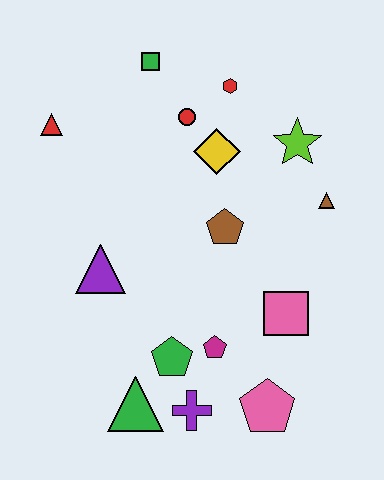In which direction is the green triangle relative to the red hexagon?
The green triangle is below the red hexagon.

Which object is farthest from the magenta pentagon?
The green square is farthest from the magenta pentagon.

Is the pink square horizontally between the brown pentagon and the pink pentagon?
No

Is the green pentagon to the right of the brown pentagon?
No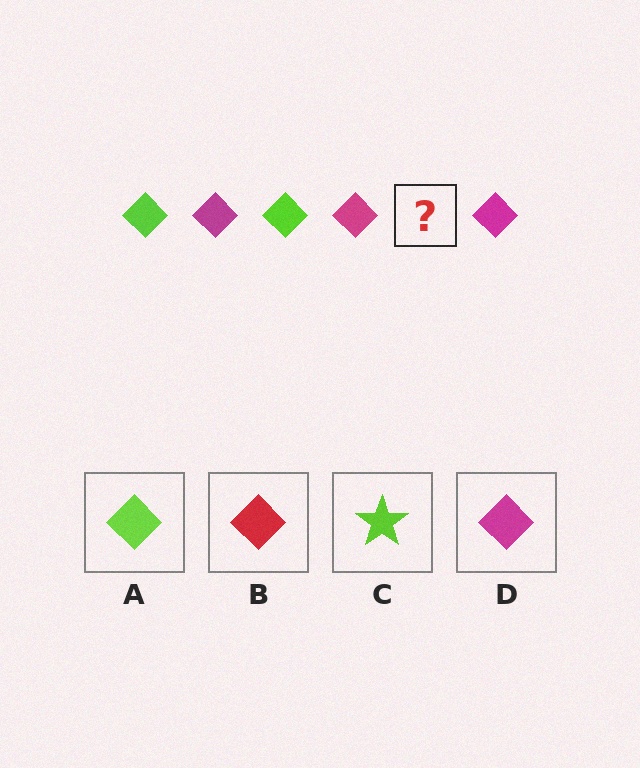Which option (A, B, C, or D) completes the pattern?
A.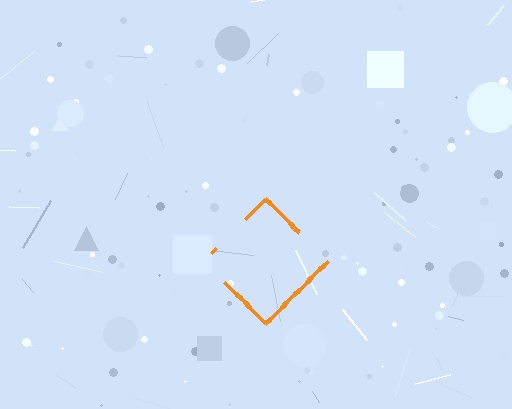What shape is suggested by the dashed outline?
The dashed outline suggests a diamond.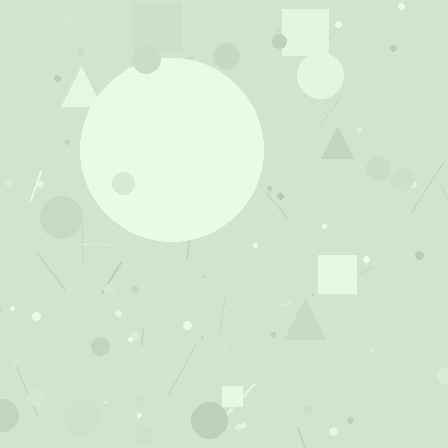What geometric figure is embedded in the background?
A circle is embedded in the background.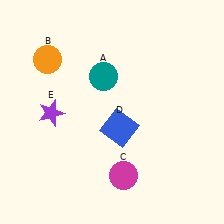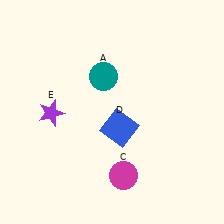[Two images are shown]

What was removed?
The orange circle (B) was removed in Image 2.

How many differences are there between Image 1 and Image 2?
There is 1 difference between the two images.